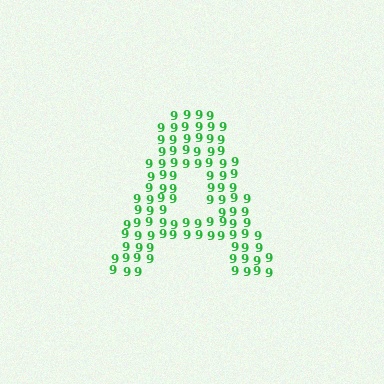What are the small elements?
The small elements are digit 9's.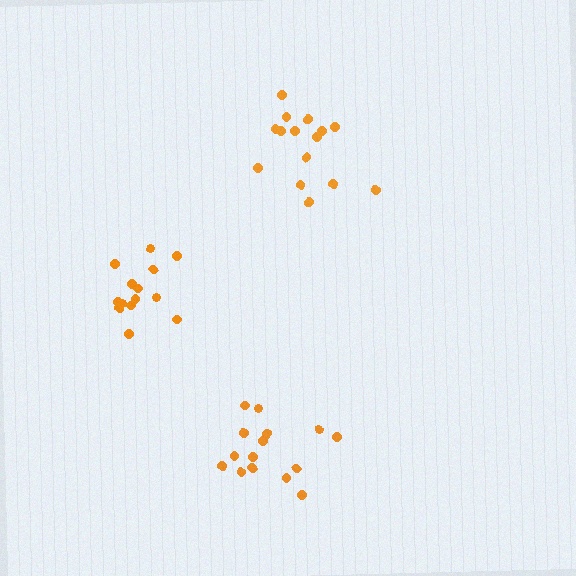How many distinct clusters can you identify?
There are 3 distinct clusters.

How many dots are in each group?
Group 1: 14 dots, Group 2: 15 dots, Group 3: 15 dots (44 total).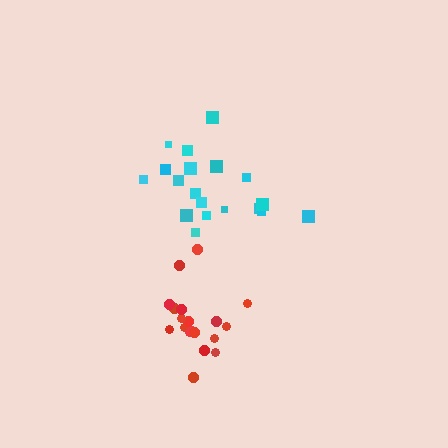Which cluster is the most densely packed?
Red.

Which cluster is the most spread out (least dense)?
Cyan.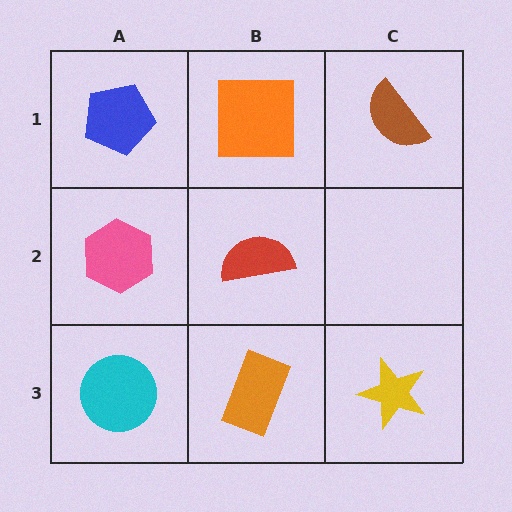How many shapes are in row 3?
3 shapes.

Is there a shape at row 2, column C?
No, that cell is empty.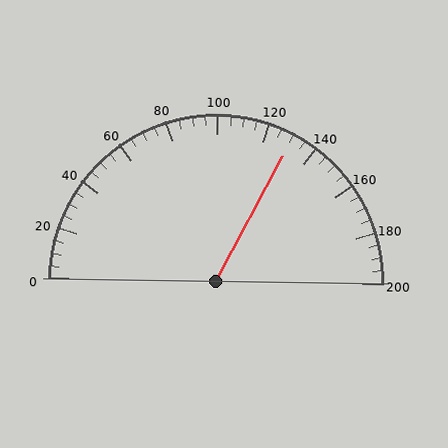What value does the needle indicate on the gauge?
The needle indicates approximately 130.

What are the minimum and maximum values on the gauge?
The gauge ranges from 0 to 200.